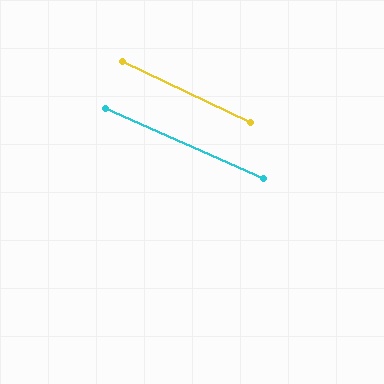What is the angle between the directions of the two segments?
Approximately 2 degrees.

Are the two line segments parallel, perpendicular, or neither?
Parallel — their directions differ by only 1.9°.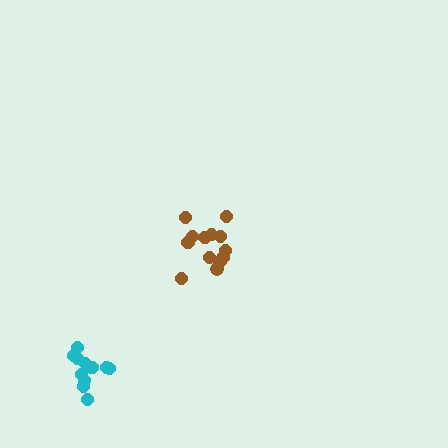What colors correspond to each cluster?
The clusters are colored: brown, cyan.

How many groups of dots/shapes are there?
There are 2 groups.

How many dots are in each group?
Group 1: 13 dots, Group 2: 11 dots (24 total).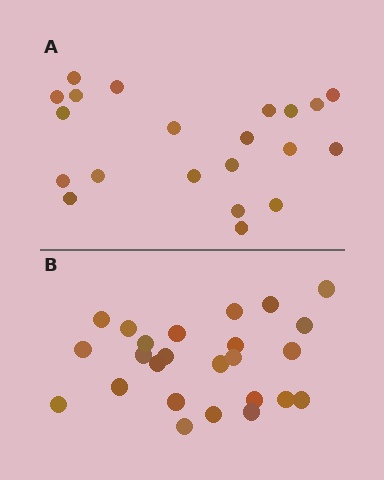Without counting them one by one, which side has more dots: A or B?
Region B (the bottom region) has more dots.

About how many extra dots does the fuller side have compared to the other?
Region B has about 4 more dots than region A.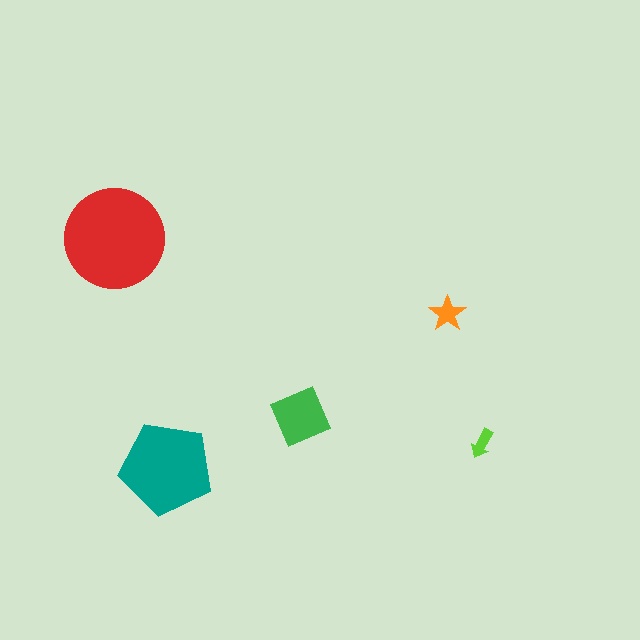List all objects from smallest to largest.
The lime arrow, the orange star, the green square, the teal pentagon, the red circle.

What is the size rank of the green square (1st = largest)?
3rd.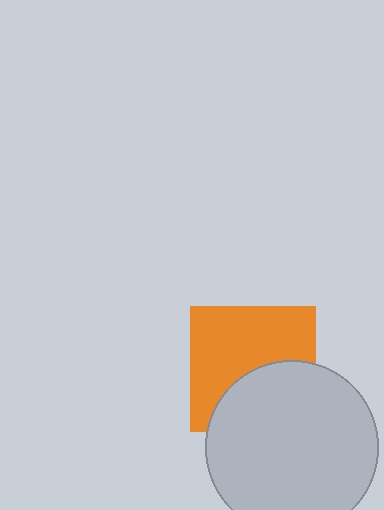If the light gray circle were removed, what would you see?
You would see the complete orange square.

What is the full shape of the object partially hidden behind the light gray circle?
The partially hidden object is an orange square.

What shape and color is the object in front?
The object in front is a light gray circle.